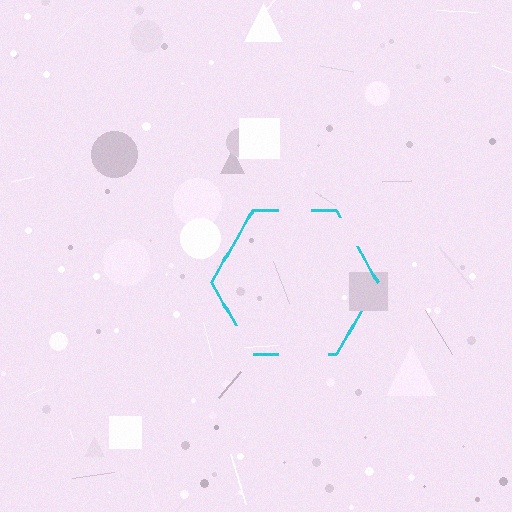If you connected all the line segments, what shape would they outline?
They would outline a hexagon.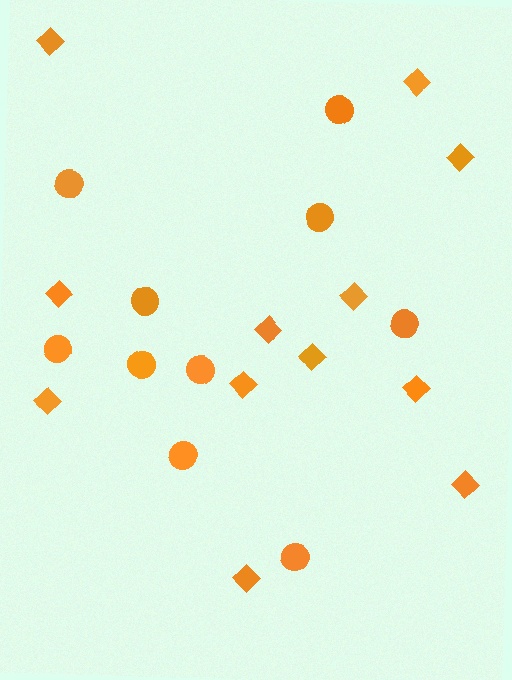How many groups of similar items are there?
There are 2 groups: one group of circles (10) and one group of diamonds (12).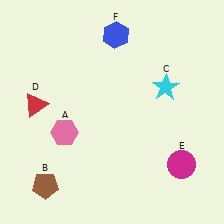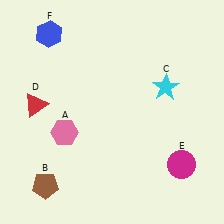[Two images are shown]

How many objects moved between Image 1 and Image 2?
1 object moved between the two images.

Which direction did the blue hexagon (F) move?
The blue hexagon (F) moved left.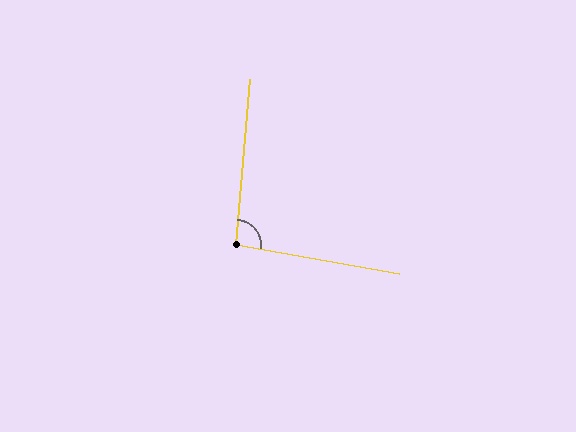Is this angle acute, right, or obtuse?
It is approximately a right angle.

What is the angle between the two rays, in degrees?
Approximately 95 degrees.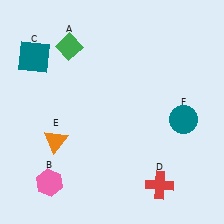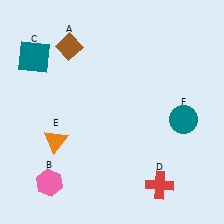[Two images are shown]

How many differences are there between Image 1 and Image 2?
There is 1 difference between the two images.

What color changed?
The diamond (A) changed from green in Image 1 to brown in Image 2.